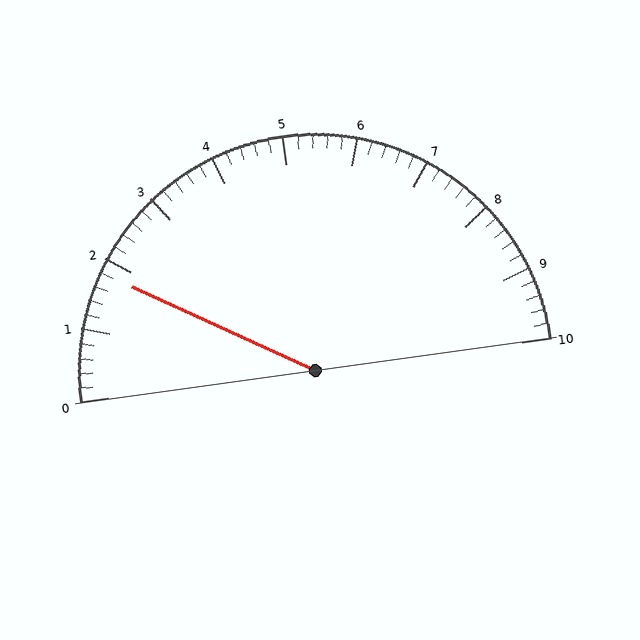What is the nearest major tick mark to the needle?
The nearest major tick mark is 2.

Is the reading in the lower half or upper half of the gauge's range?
The reading is in the lower half of the range (0 to 10).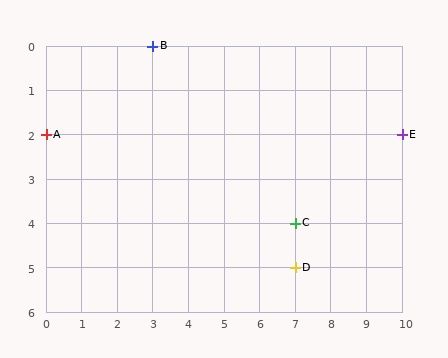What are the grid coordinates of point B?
Point B is at grid coordinates (3, 0).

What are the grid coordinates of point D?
Point D is at grid coordinates (7, 5).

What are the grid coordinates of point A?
Point A is at grid coordinates (0, 2).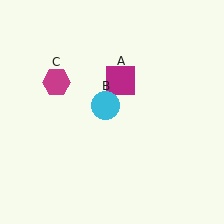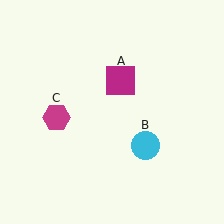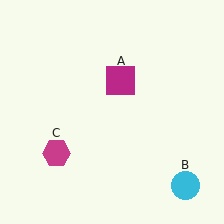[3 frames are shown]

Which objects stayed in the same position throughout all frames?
Magenta square (object A) remained stationary.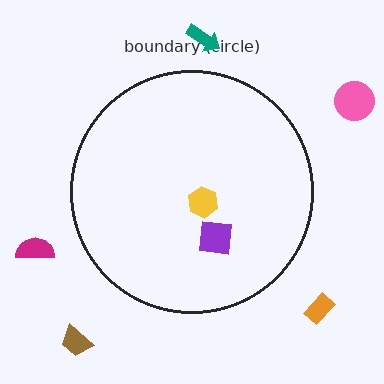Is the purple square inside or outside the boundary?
Inside.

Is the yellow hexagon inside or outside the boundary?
Inside.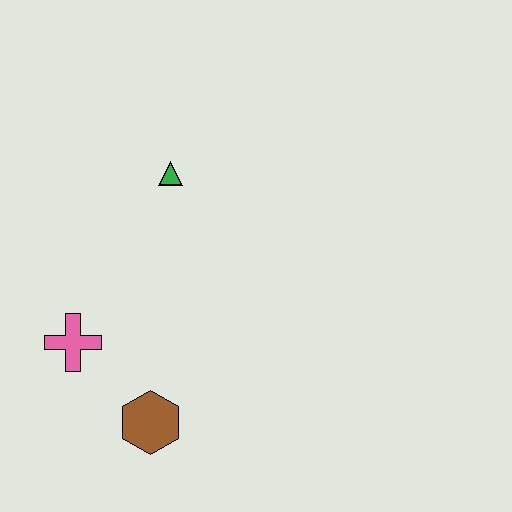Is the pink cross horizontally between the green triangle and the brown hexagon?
No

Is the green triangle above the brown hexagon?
Yes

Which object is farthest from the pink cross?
The green triangle is farthest from the pink cross.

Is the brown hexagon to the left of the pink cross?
No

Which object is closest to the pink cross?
The brown hexagon is closest to the pink cross.